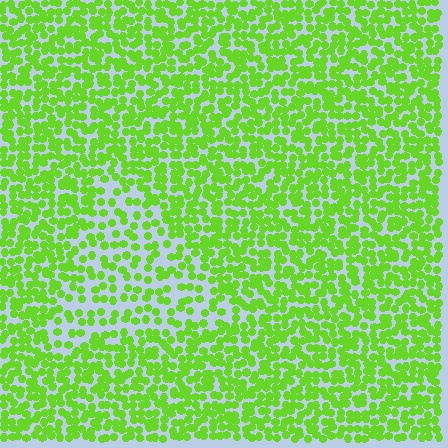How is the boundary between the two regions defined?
The boundary is defined by a change in element density (approximately 1.9x ratio). All elements are the same color, size, and shape.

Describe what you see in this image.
The image contains small lime elements arranged at two different densities. A triangle-shaped region is visible where the elements are less densely packed than the surrounding area.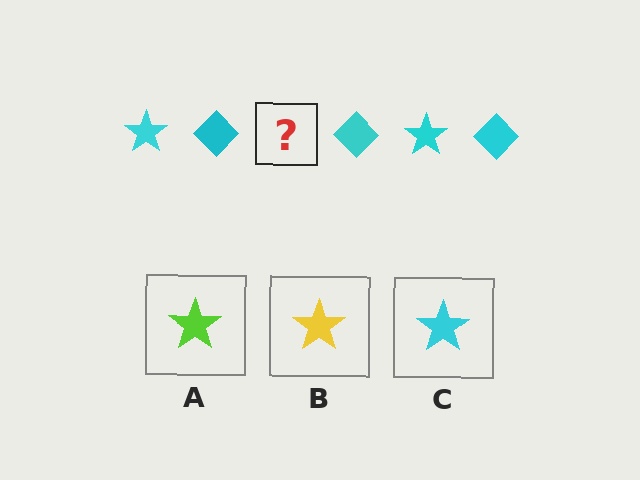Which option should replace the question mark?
Option C.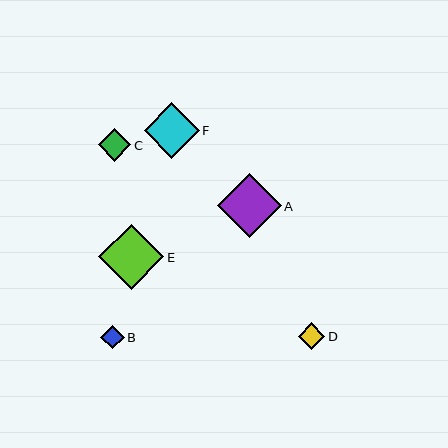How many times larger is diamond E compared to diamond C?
Diamond E is approximately 2.0 times the size of diamond C.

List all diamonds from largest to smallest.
From largest to smallest: E, A, F, C, D, B.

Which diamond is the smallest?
Diamond B is the smallest with a size of approximately 23 pixels.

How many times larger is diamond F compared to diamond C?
Diamond F is approximately 1.7 times the size of diamond C.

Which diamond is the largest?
Diamond E is the largest with a size of approximately 65 pixels.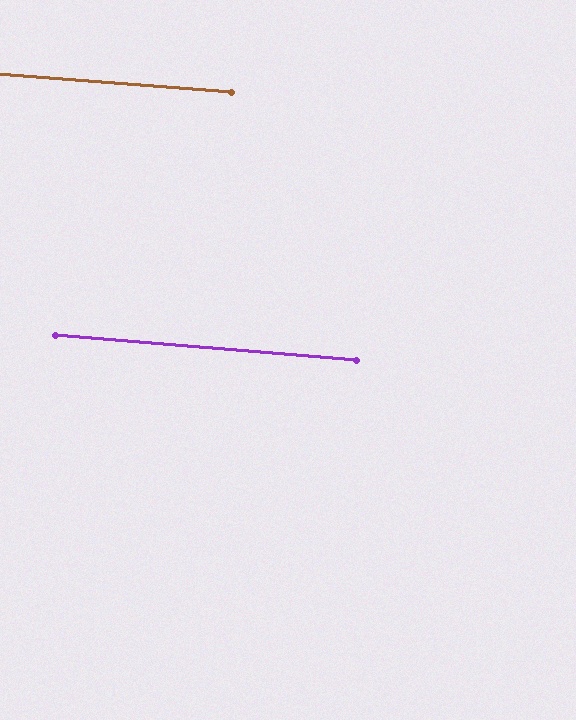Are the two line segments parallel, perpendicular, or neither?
Parallel — their directions differ by only 0.5°.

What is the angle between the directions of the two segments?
Approximately 1 degree.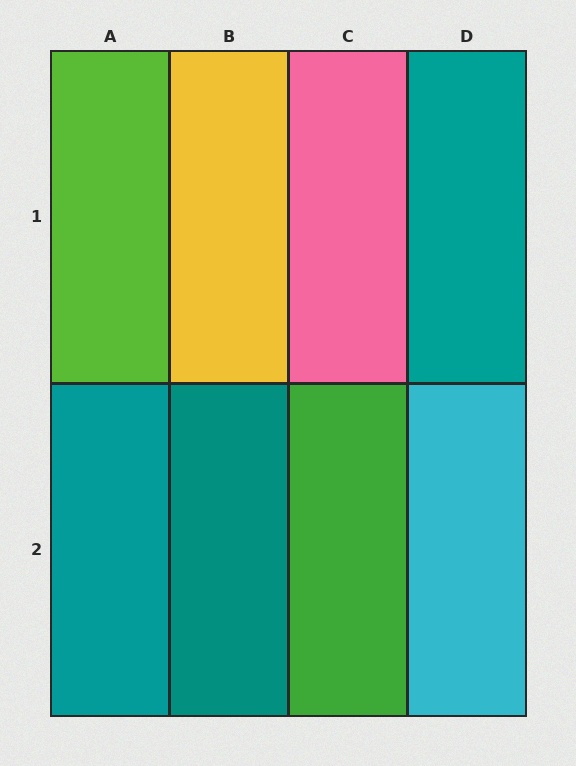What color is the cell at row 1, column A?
Lime.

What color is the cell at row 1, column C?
Pink.